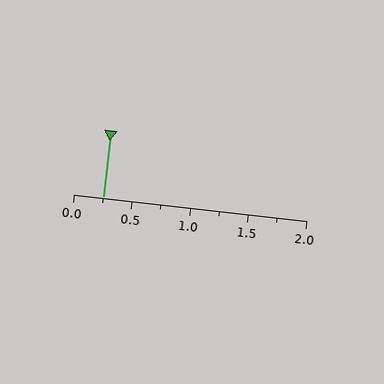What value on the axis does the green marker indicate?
The marker indicates approximately 0.25.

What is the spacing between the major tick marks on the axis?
The major ticks are spaced 0.5 apart.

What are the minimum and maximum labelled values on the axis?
The axis runs from 0.0 to 2.0.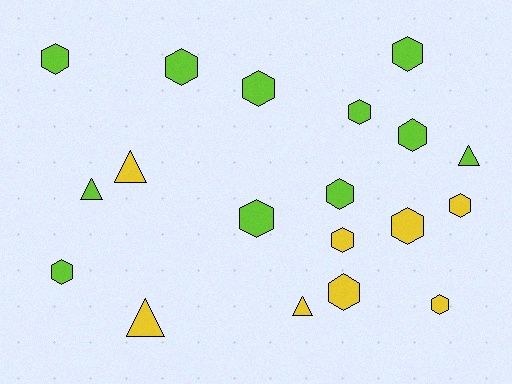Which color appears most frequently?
Lime, with 11 objects.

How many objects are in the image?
There are 19 objects.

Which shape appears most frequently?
Hexagon, with 14 objects.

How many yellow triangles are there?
There are 3 yellow triangles.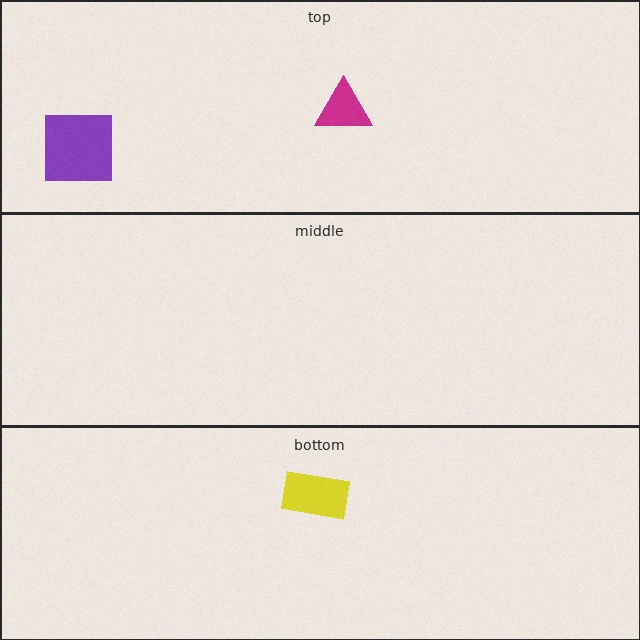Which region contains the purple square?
The top region.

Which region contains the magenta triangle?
The top region.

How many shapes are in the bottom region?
1.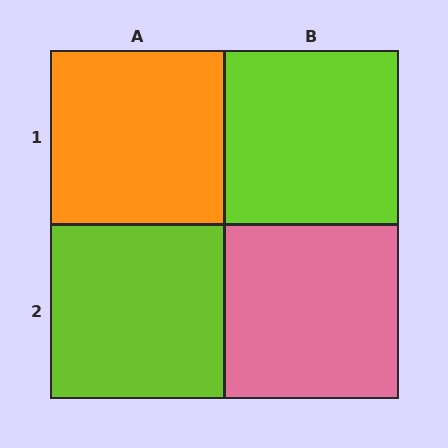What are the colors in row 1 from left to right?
Orange, lime.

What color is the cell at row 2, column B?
Pink.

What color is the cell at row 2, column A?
Lime.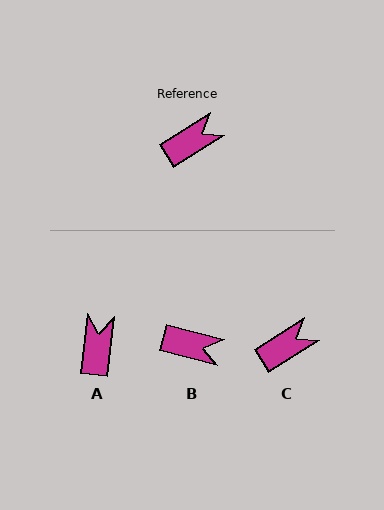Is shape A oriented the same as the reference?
No, it is off by about 52 degrees.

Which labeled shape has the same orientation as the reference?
C.